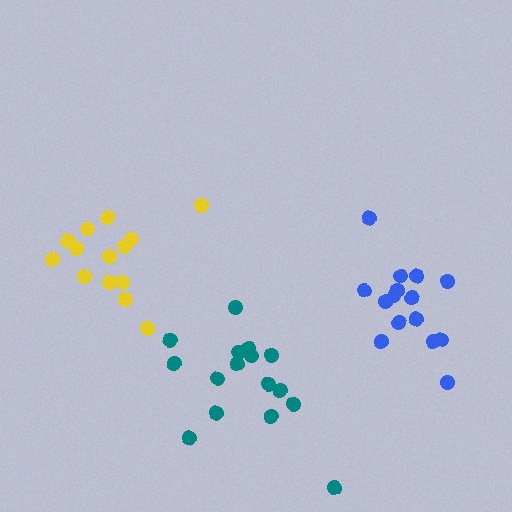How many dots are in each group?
Group 1: 14 dots, Group 2: 15 dots, Group 3: 16 dots (45 total).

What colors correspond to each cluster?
The clusters are colored: yellow, blue, teal.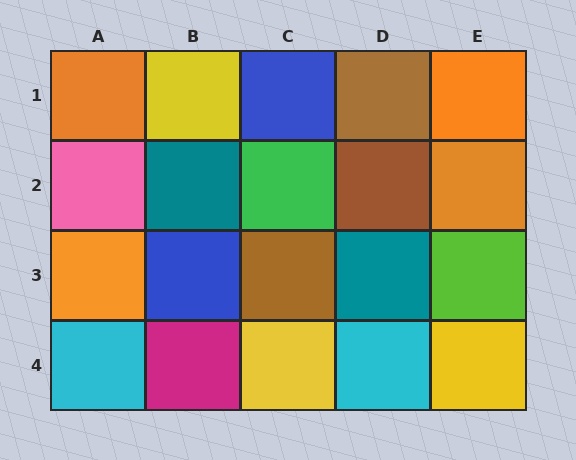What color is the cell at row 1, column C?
Blue.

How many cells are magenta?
1 cell is magenta.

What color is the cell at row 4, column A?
Cyan.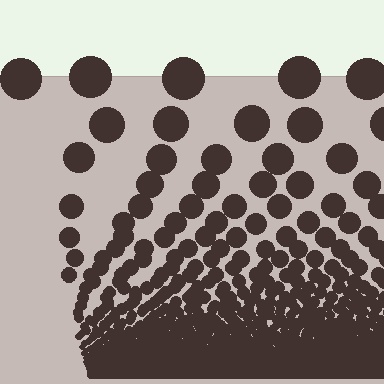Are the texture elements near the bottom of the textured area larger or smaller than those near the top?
Smaller. The gradient is inverted — elements near the bottom are smaller and denser.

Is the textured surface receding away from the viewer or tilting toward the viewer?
The surface appears to tilt toward the viewer. Texture elements get larger and sparser toward the top.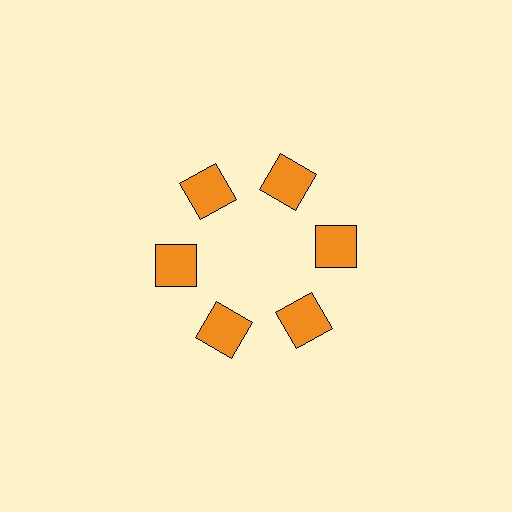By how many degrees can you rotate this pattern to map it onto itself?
The pattern maps onto itself every 60 degrees of rotation.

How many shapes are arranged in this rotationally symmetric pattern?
There are 6 shapes, arranged in 6 groups of 1.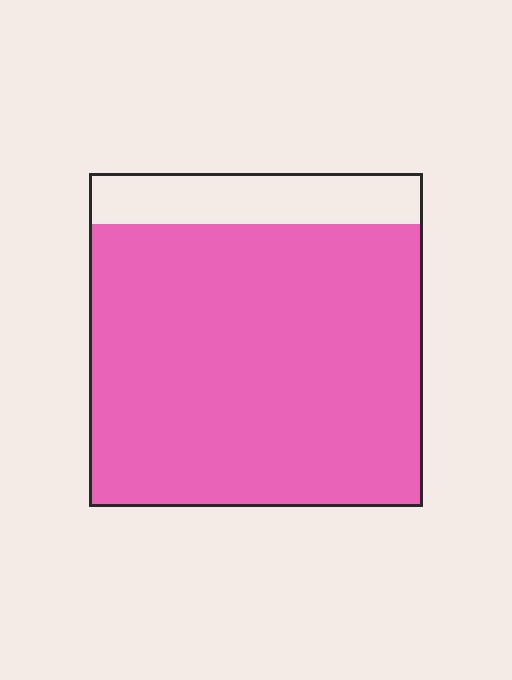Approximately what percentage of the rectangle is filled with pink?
Approximately 85%.